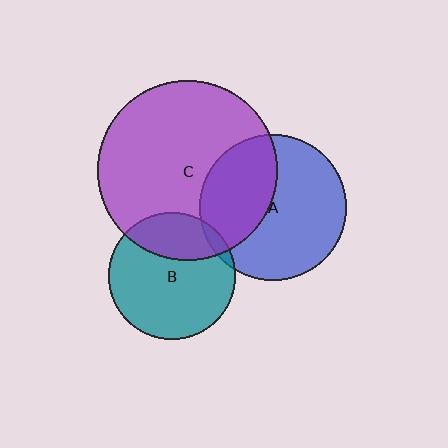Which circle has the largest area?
Circle C (purple).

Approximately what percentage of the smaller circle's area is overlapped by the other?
Approximately 40%.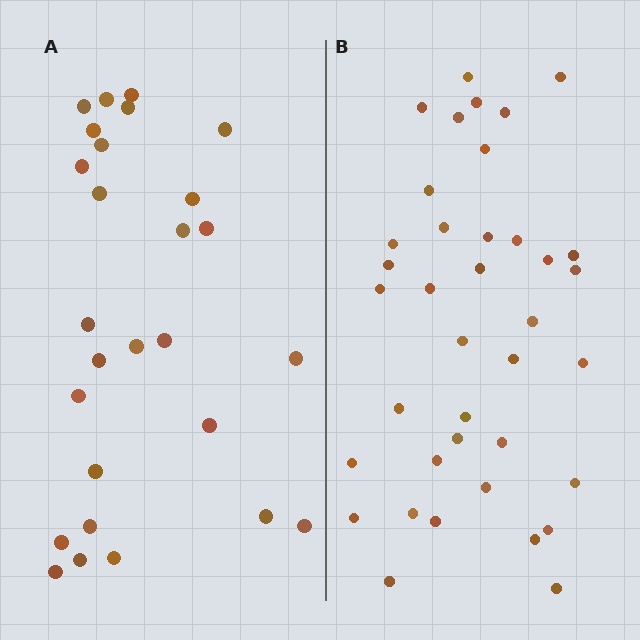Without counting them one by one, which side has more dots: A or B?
Region B (the right region) has more dots.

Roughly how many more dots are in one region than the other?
Region B has roughly 12 or so more dots than region A.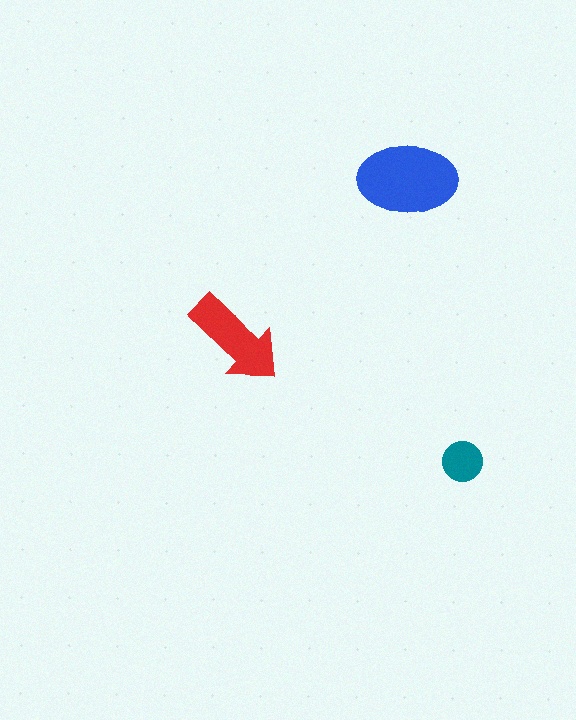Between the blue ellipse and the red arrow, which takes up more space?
The blue ellipse.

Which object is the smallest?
The teal circle.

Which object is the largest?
The blue ellipse.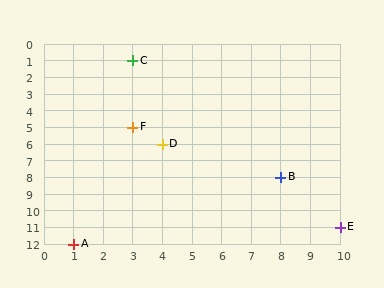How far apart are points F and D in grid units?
Points F and D are 1 column and 1 row apart (about 1.4 grid units diagonally).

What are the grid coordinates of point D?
Point D is at grid coordinates (4, 6).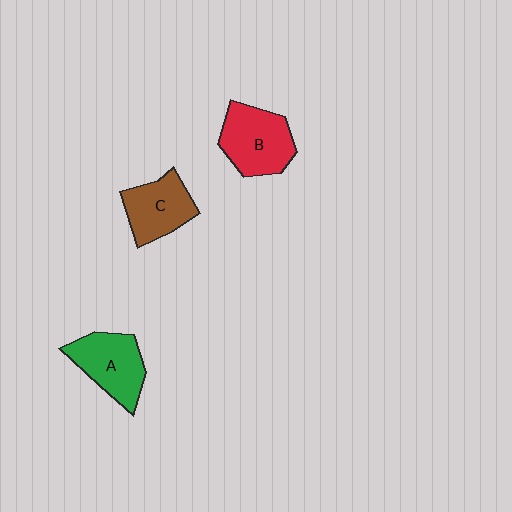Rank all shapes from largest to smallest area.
From largest to smallest: B (red), A (green), C (brown).